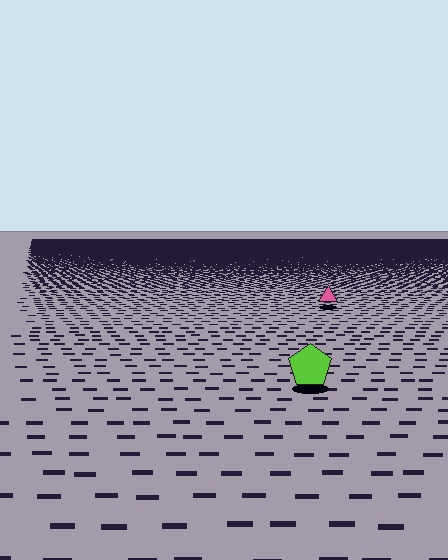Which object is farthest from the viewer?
The pink triangle is farthest from the viewer. It appears smaller and the ground texture around it is denser.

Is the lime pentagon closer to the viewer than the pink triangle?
Yes. The lime pentagon is closer — you can tell from the texture gradient: the ground texture is coarser near it.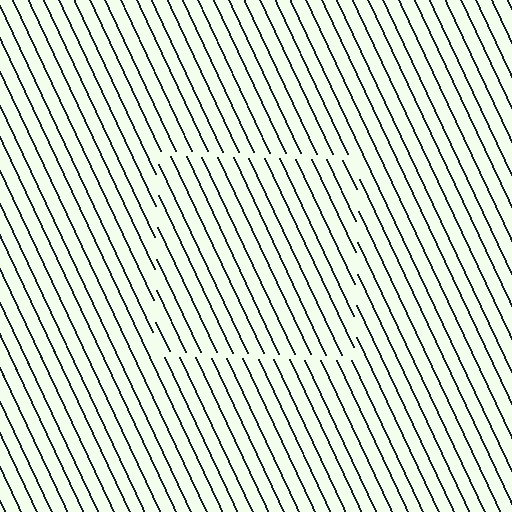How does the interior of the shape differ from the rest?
The interior of the shape contains the same grating, shifted by half a period — the contour is defined by the phase discontinuity where line-ends from the inner and outer gratings abut.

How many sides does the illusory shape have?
4 sides — the line-ends trace a square.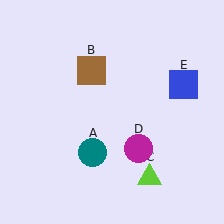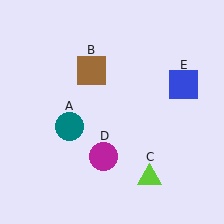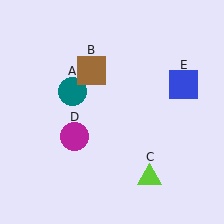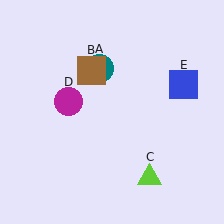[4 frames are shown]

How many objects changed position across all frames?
2 objects changed position: teal circle (object A), magenta circle (object D).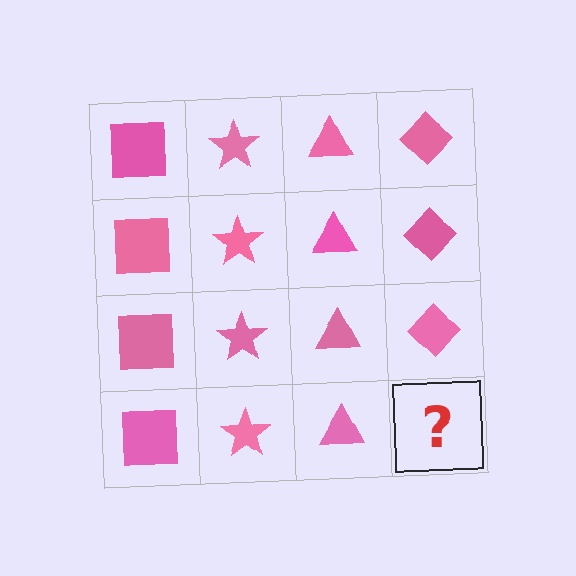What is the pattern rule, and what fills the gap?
The rule is that each column has a consistent shape. The gap should be filled with a pink diamond.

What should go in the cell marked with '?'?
The missing cell should contain a pink diamond.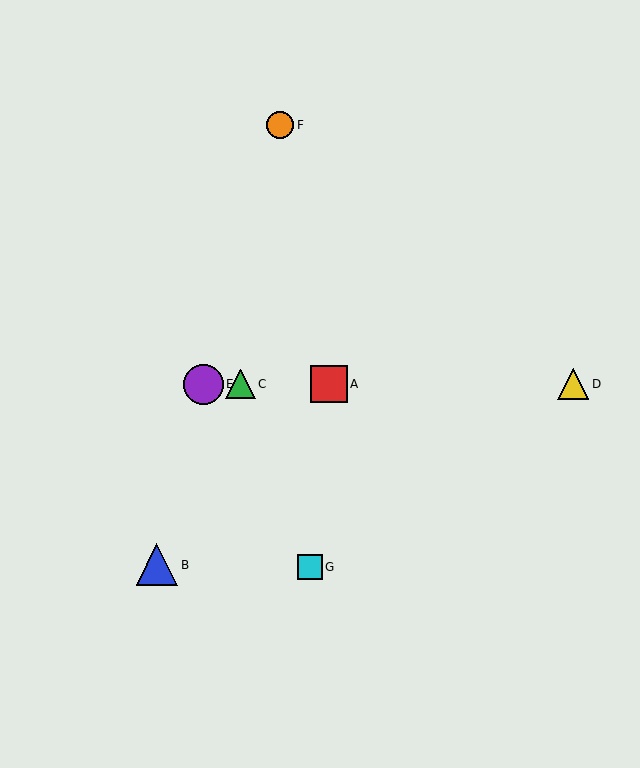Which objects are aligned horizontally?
Objects A, C, D, E are aligned horizontally.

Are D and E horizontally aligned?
Yes, both are at y≈384.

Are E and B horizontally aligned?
No, E is at y≈384 and B is at y≈565.